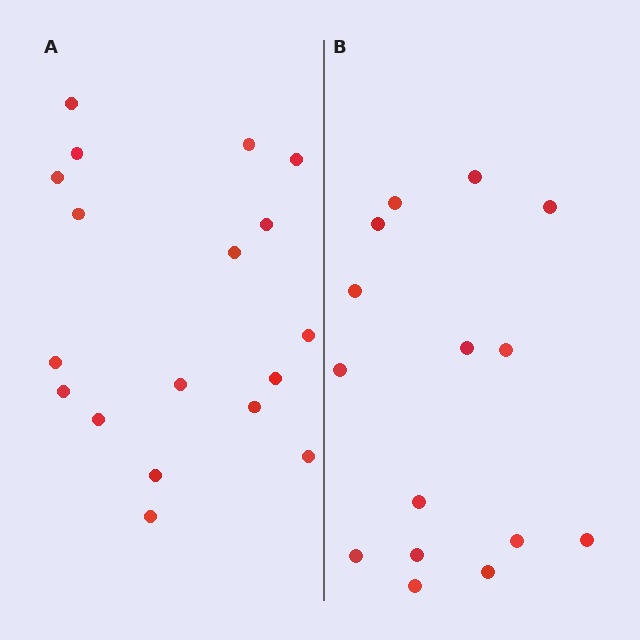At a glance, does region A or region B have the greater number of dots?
Region A (the left region) has more dots.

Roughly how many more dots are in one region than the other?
Region A has just a few more — roughly 2 or 3 more dots than region B.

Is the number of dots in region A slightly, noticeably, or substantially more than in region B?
Region A has only slightly more — the two regions are fairly close. The ratio is roughly 1.2 to 1.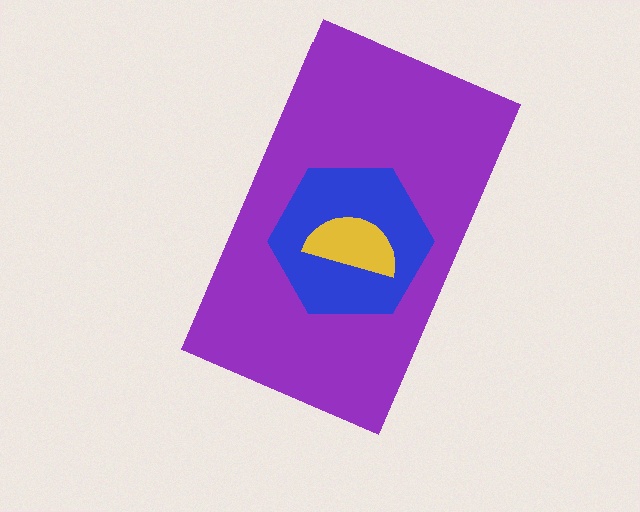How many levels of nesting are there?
3.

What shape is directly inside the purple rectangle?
The blue hexagon.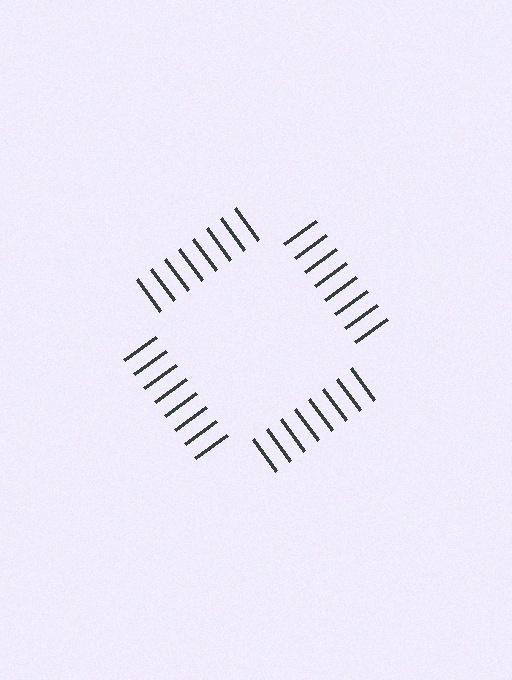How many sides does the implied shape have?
4 sides — the line-ends trace a square.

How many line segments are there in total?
32 — 8 along each of the 4 edges.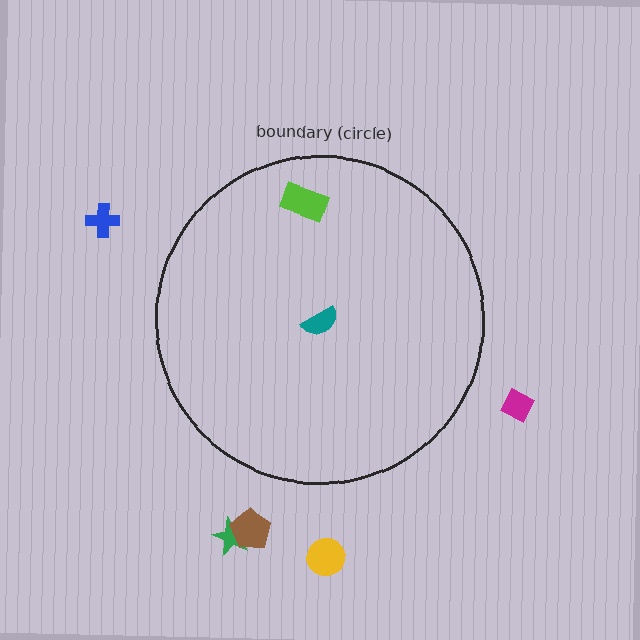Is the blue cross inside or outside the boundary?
Outside.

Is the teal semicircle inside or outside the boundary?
Inside.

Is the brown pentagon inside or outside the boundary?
Outside.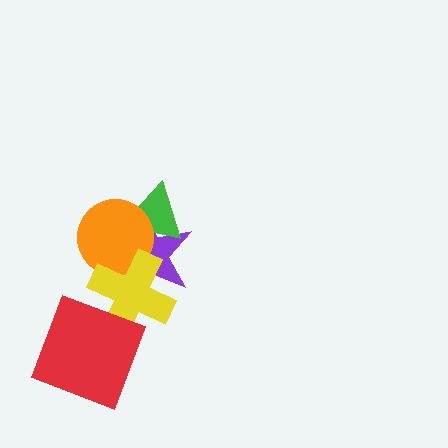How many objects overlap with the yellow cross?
3 objects overlap with the yellow cross.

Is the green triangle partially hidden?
Yes, it is partially covered by another shape.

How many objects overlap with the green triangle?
2 objects overlap with the green triangle.